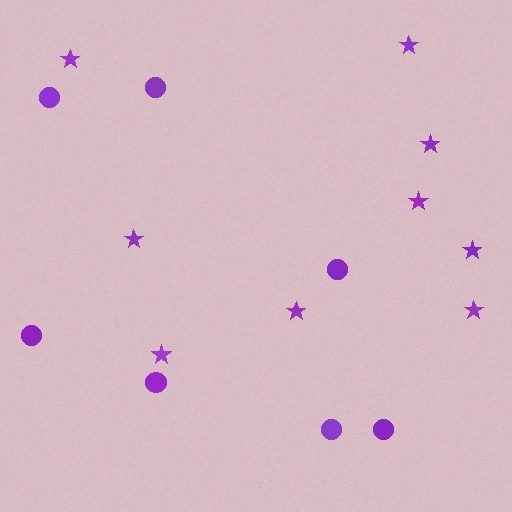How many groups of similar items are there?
There are 2 groups: one group of circles (7) and one group of stars (9).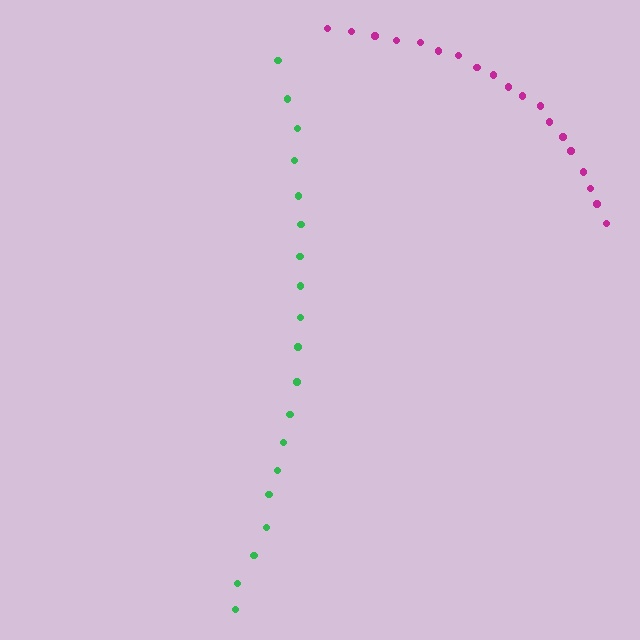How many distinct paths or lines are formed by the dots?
There are 2 distinct paths.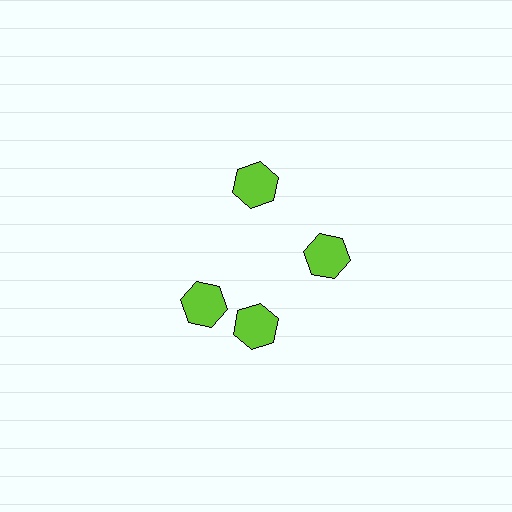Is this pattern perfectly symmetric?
No. The 4 lime hexagons are arranged in a ring, but one element near the 9 o'clock position is rotated out of alignment along the ring, breaking the 4-fold rotational symmetry.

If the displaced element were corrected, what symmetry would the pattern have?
It would have 4-fold rotational symmetry — the pattern would map onto itself every 90 degrees.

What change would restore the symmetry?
The symmetry would be restored by rotating it back into even spacing with its neighbors so that all 4 hexagons sit at equal angles and equal distance from the center.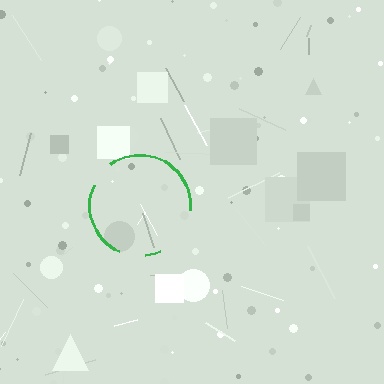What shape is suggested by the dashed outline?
The dashed outline suggests a circle.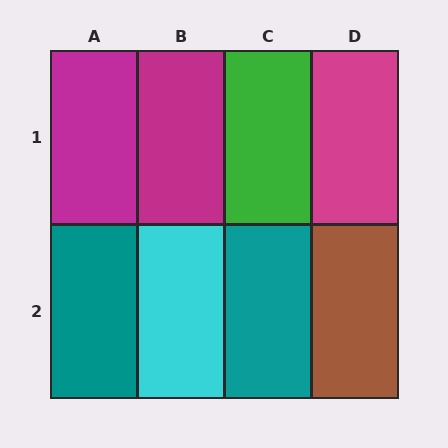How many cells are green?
1 cell is green.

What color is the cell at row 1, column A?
Magenta.